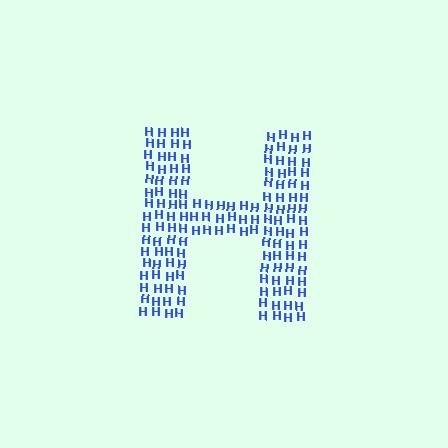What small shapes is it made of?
It is made of small letter H's.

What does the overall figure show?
The overall figure shows the letter H.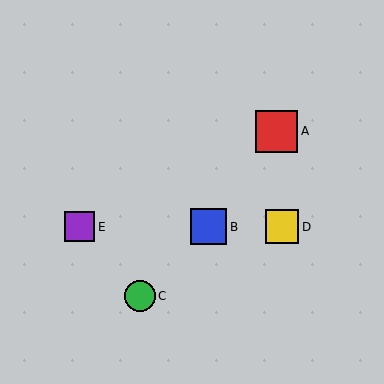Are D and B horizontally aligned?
Yes, both are at y≈227.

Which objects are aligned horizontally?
Objects B, D, E are aligned horizontally.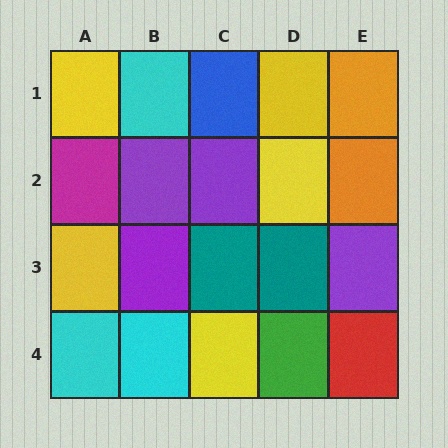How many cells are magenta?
1 cell is magenta.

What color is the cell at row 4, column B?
Cyan.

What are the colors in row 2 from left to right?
Magenta, purple, purple, yellow, orange.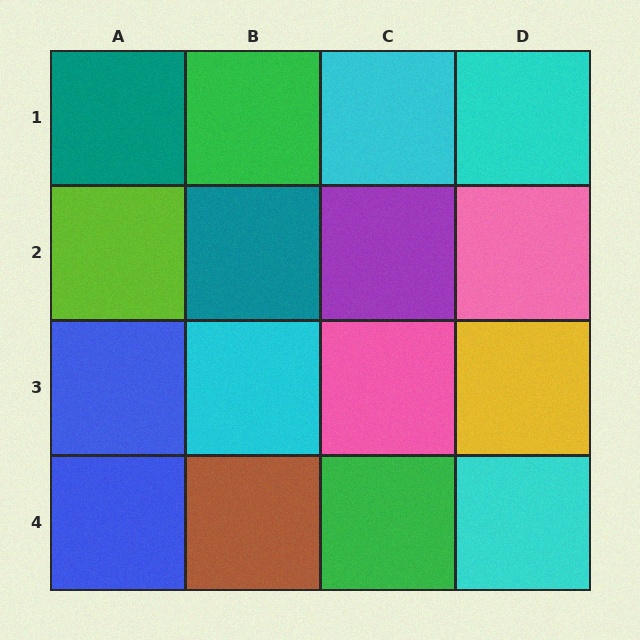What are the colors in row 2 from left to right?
Lime, teal, purple, pink.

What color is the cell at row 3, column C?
Pink.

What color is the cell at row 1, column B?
Green.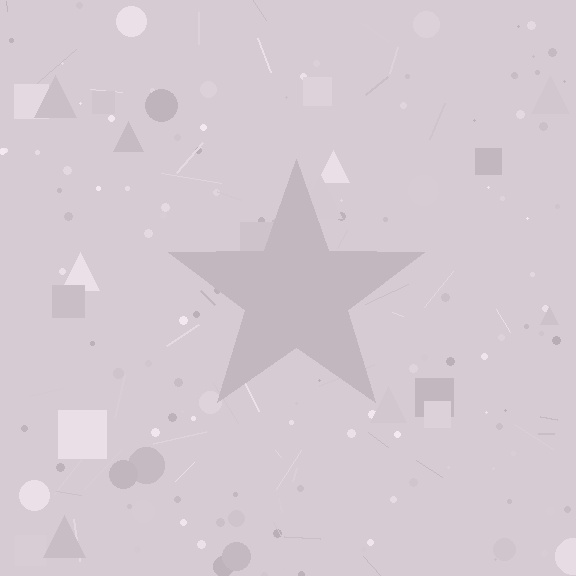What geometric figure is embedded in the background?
A star is embedded in the background.